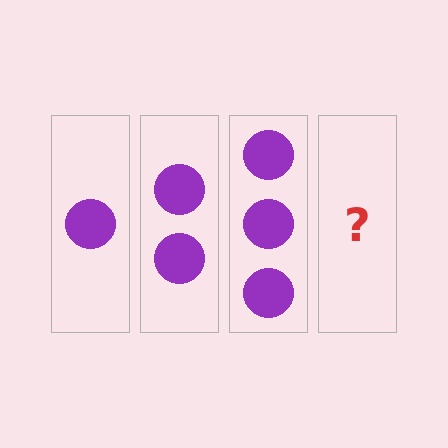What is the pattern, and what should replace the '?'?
The pattern is that each step adds one more circle. The '?' should be 4 circles.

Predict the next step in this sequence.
The next step is 4 circles.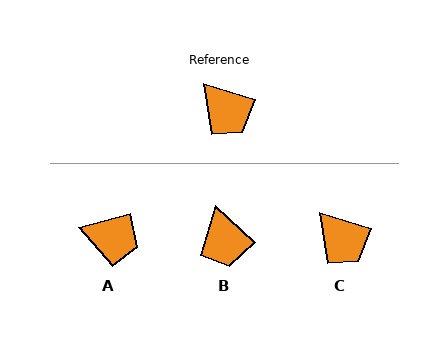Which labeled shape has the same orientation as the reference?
C.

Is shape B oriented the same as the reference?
No, it is off by about 26 degrees.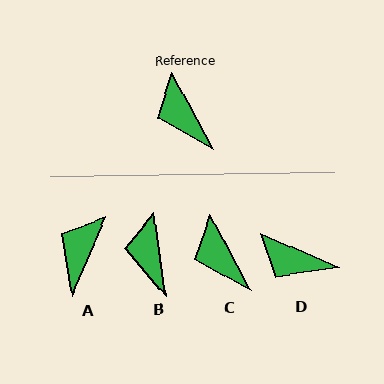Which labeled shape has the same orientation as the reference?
C.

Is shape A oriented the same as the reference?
No, it is off by about 52 degrees.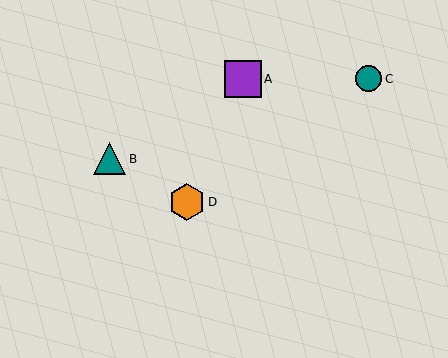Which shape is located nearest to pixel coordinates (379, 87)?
The teal circle (labeled C) at (369, 79) is nearest to that location.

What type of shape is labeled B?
Shape B is a teal triangle.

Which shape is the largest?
The purple square (labeled A) is the largest.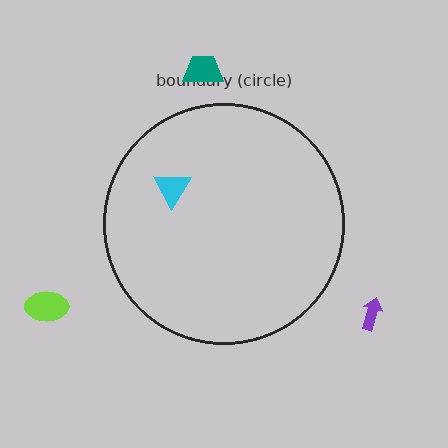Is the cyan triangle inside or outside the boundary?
Inside.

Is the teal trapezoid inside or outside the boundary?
Outside.